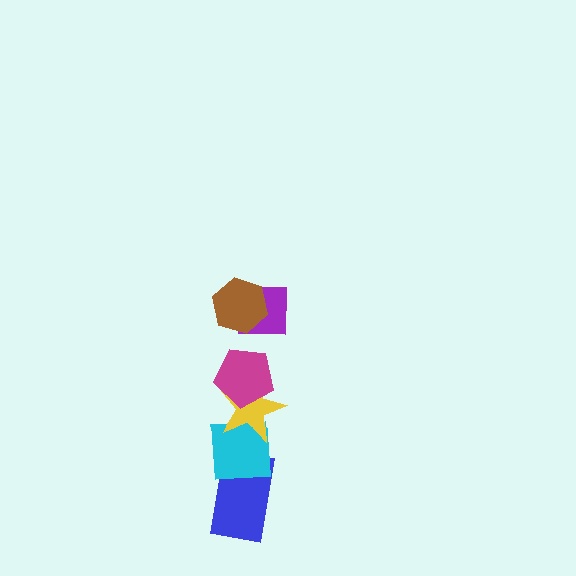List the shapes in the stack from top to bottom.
From top to bottom: the brown hexagon, the purple square, the magenta pentagon, the yellow star, the cyan square, the blue rectangle.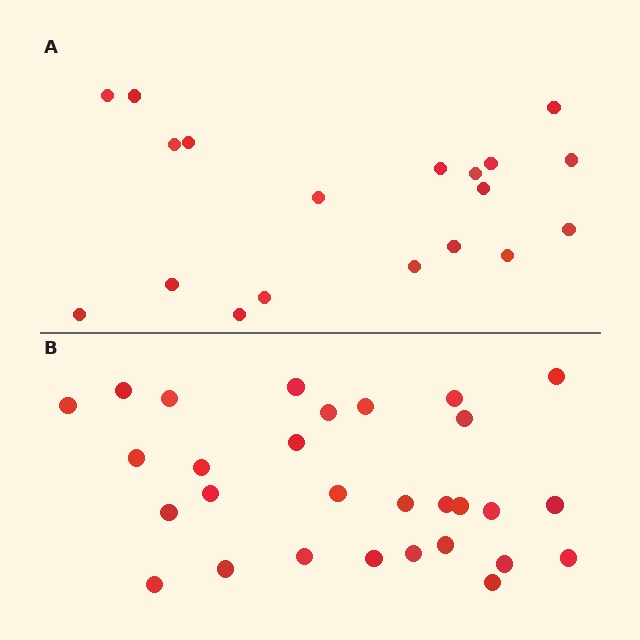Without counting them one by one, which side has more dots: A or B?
Region B (the bottom region) has more dots.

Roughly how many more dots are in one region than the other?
Region B has roughly 10 or so more dots than region A.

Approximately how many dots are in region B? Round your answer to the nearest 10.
About 30 dots. (The exact count is 29, which rounds to 30.)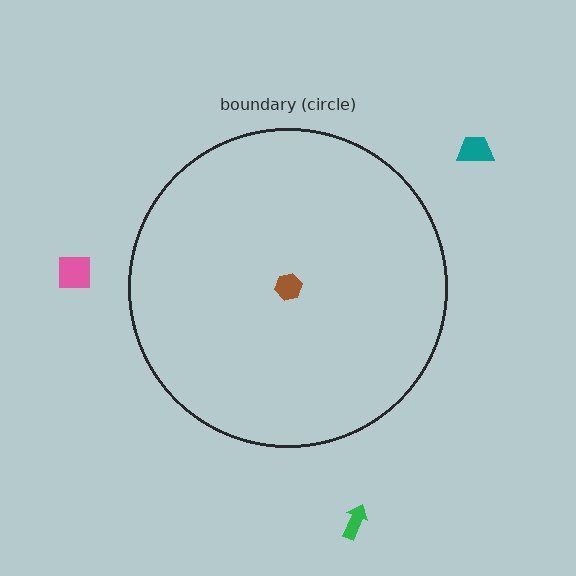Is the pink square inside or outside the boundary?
Outside.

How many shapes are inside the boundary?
1 inside, 3 outside.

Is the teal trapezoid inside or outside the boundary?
Outside.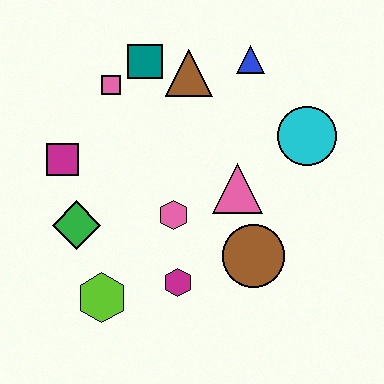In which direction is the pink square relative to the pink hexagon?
The pink square is above the pink hexagon.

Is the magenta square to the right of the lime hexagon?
No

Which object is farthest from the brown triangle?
The lime hexagon is farthest from the brown triangle.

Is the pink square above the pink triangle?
Yes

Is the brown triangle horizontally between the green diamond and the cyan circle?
Yes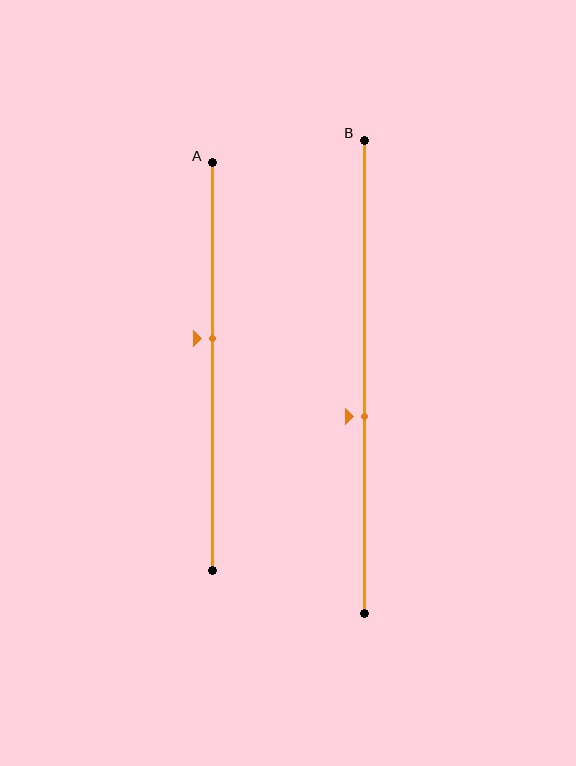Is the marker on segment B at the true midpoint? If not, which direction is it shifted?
No, the marker on segment B is shifted downward by about 8% of the segment length.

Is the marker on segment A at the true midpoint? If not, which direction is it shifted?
No, the marker on segment A is shifted upward by about 7% of the segment length.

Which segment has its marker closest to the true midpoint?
Segment A has its marker closest to the true midpoint.